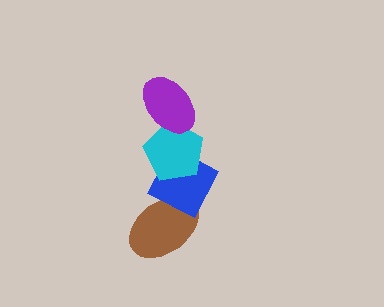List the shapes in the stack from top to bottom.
From top to bottom: the purple ellipse, the cyan pentagon, the blue diamond, the brown ellipse.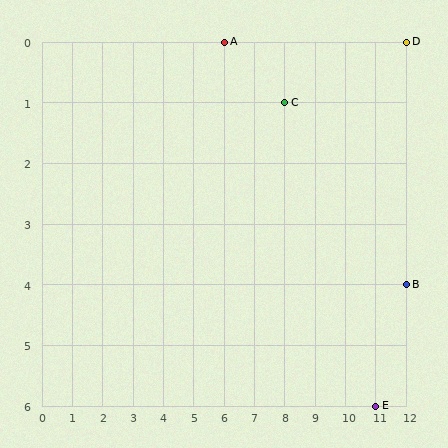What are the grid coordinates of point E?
Point E is at grid coordinates (11, 6).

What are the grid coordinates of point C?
Point C is at grid coordinates (8, 1).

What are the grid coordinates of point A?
Point A is at grid coordinates (6, 0).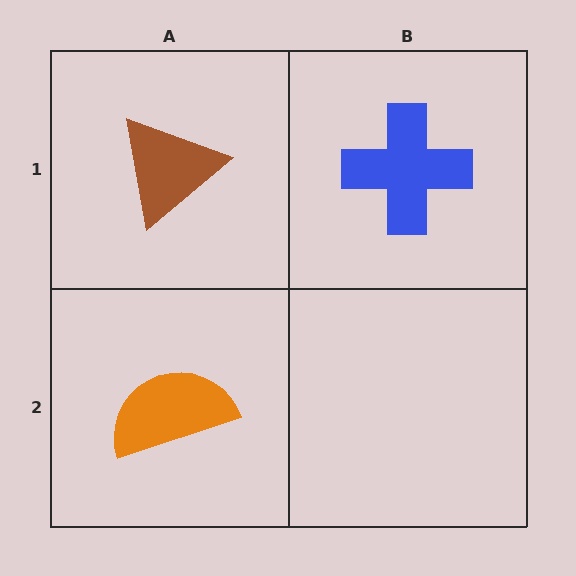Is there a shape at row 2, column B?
No, that cell is empty.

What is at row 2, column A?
An orange semicircle.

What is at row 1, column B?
A blue cross.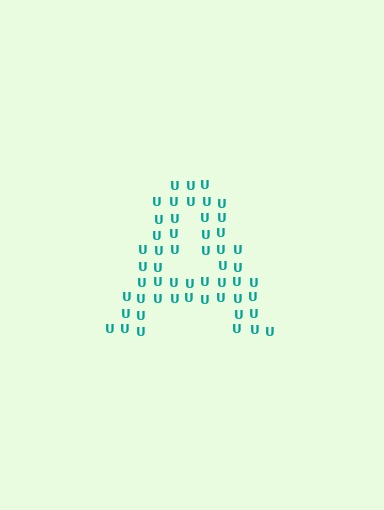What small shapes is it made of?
It is made of small letter U's.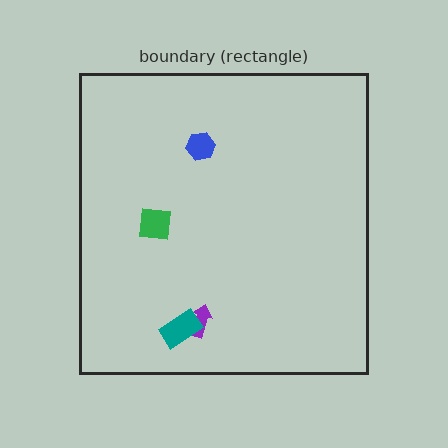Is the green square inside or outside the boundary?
Inside.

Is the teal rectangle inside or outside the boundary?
Inside.